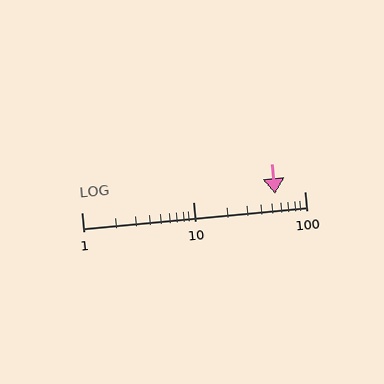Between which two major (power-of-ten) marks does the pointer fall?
The pointer is between 10 and 100.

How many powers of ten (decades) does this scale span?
The scale spans 2 decades, from 1 to 100.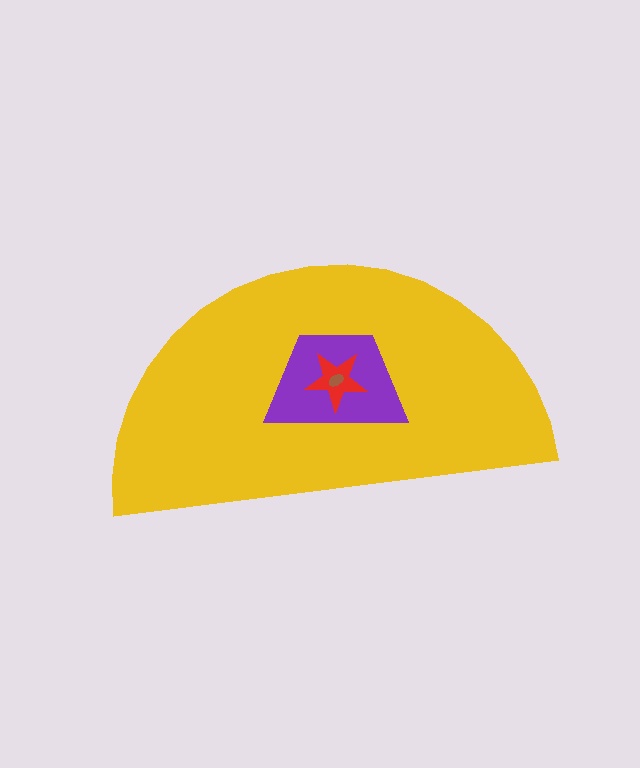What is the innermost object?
The brown ellipse.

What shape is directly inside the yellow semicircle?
The purple trapezoid.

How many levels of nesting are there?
4.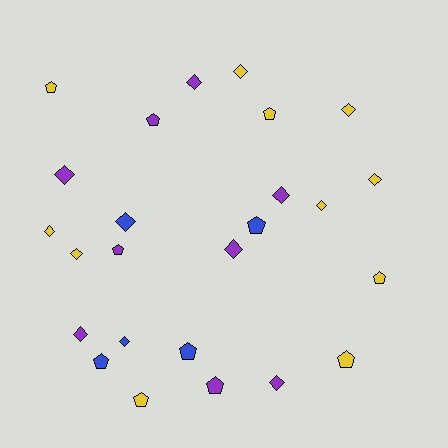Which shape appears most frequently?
Diamond, with 14 objects.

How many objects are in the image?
There are 25 objects.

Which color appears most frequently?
Yellow, with 11 objects.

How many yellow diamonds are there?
There are 6 yellow diamonds.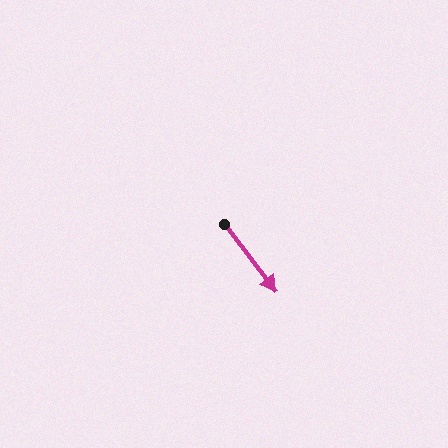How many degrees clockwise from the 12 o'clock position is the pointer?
Approximately 142 degrees.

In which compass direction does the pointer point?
Southeast.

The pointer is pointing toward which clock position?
Roughly 5 o'clock.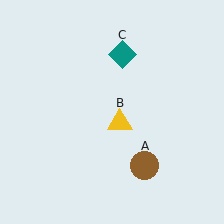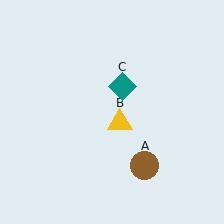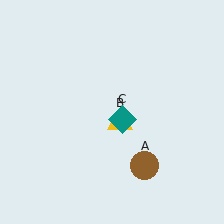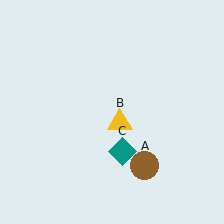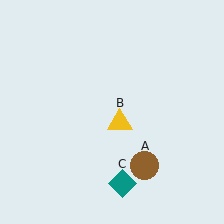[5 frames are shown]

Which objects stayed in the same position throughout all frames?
Brown circle (object A) and yellow triangle (object B) remained stationary.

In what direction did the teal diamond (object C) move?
The teal diamond (object C) moved down.